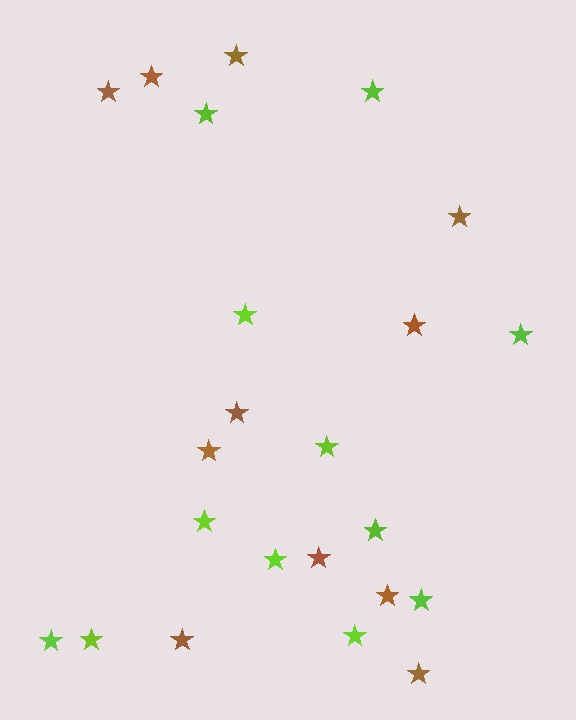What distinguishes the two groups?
There are 2 groups: one group of brown stars (11) and one group of lime stars (12).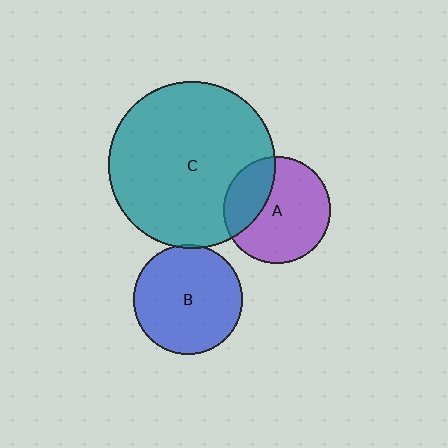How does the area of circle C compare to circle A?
Approximately 2.4 times.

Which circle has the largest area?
Circle C (teal).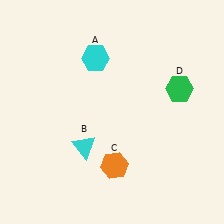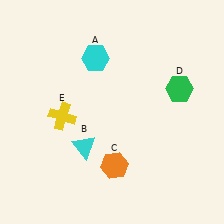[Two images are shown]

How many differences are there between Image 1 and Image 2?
There is 1 difference between the two images.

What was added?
A yellow cross (E) was added in Image 2.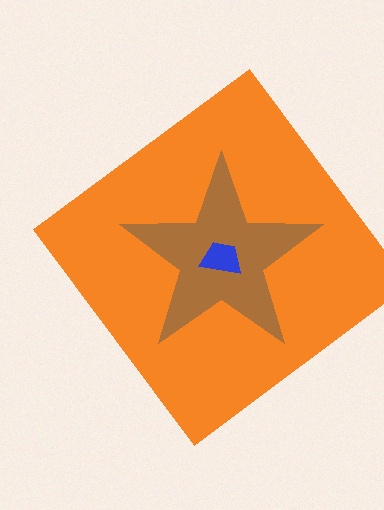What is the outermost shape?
The orange diamond.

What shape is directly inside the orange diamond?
The brown star.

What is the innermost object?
The blue trapezoid.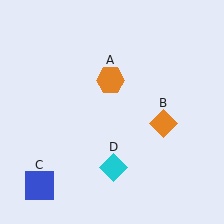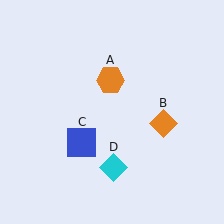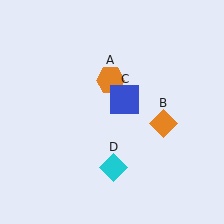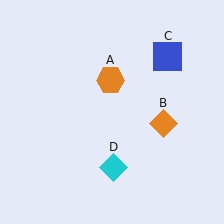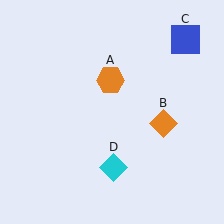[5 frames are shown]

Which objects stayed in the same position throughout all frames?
Orange hexagon (object A) and orange diamond (object B) and cyan diamond (object D) remained stationary.